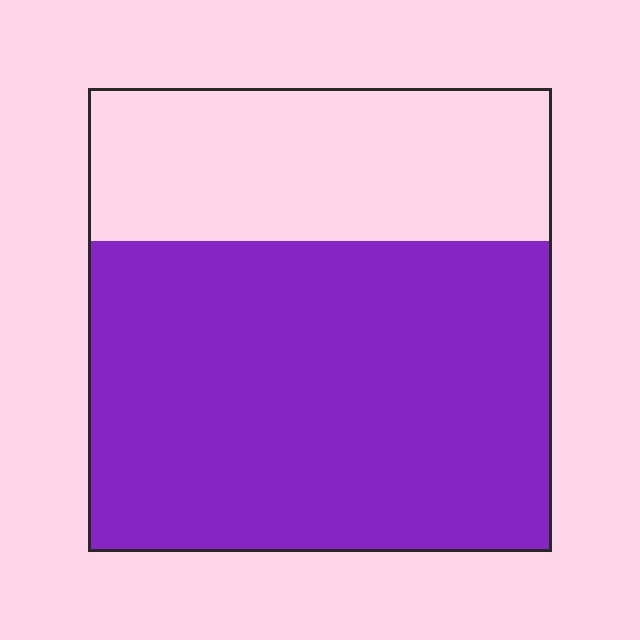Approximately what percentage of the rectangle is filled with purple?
Approximately 65%.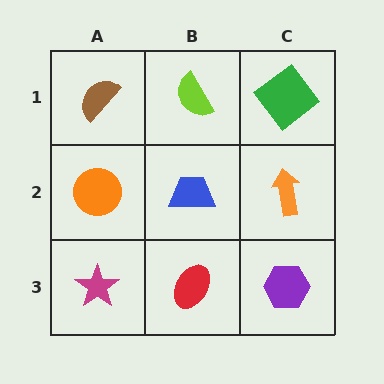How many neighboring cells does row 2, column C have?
3.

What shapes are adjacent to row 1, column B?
A blue trapezoid (row 2, column B), a brown semicircle (row 1, column A), a green diamond (row 1, column C).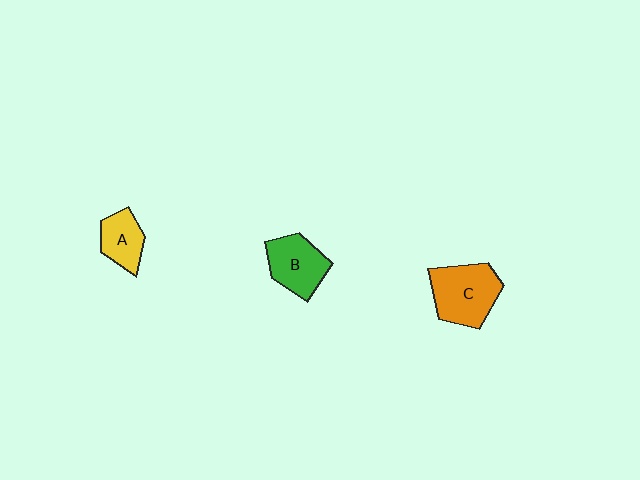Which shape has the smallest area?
Shape A (yellow).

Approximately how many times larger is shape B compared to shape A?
Approximately 1.4 times.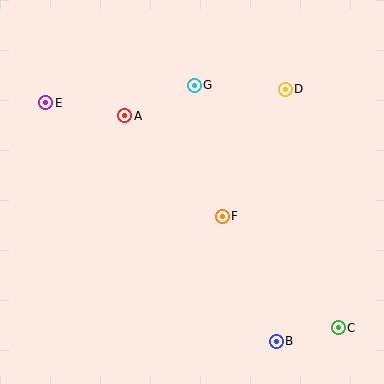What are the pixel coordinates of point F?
Point F is at (222, 216).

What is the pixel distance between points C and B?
The distance between C and B is 63 pixels.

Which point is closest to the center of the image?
Point F at (222, 216) is closest to the center.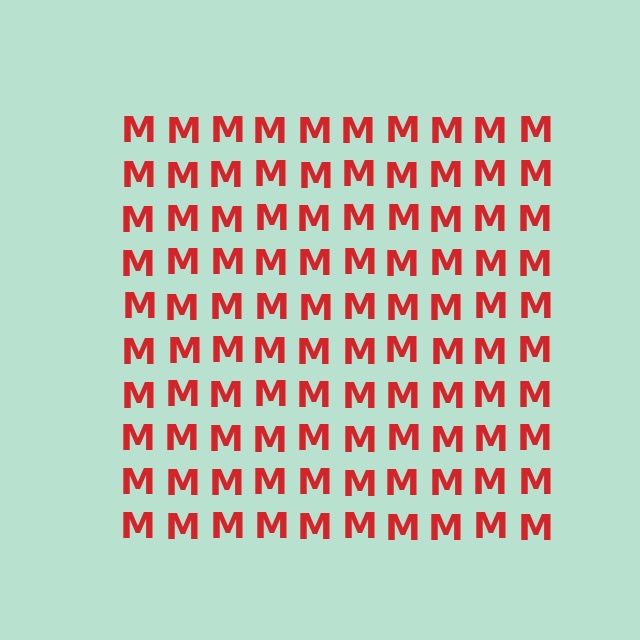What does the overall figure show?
The overall figure shows a square.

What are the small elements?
The small elements are letter M's.